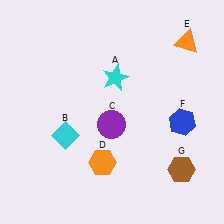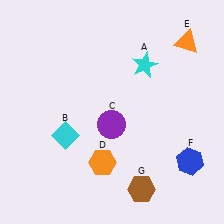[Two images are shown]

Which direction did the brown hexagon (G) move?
The brown hexagon (G) moved left.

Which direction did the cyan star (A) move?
The cyan star (A) moved right.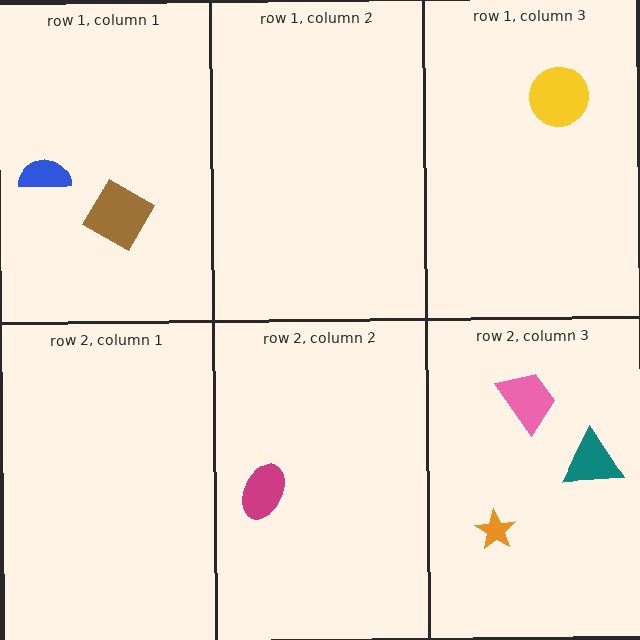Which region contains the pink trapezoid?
The row 2, column 3 region.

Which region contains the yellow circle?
The row 1, column 3 region.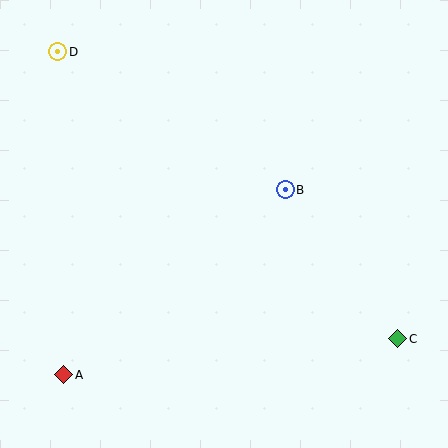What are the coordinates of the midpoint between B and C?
The midpoint between B and C is at (341, 264).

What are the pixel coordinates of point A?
Point A is at (64, 375).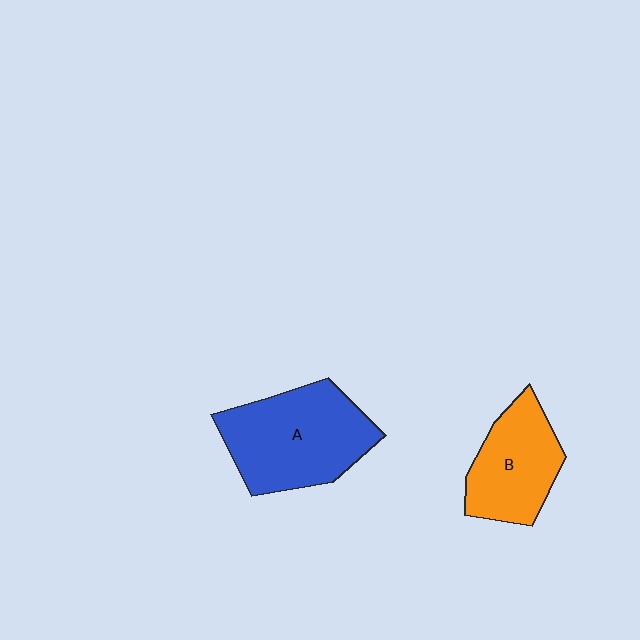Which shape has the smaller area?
Shape B (orange).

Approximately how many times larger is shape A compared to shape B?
Approximately 1.4 times.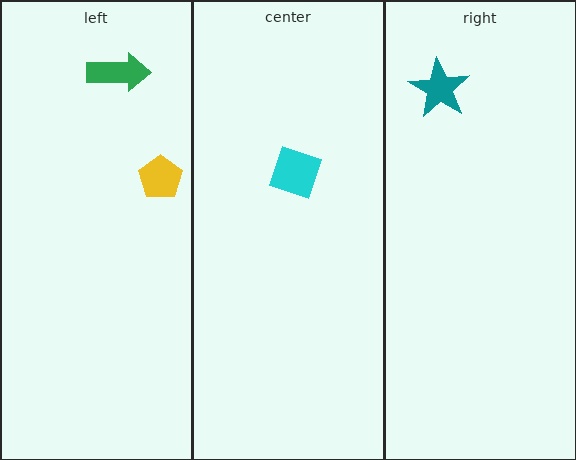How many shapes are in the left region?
2.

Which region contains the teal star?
The right region.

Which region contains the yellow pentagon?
The left region.